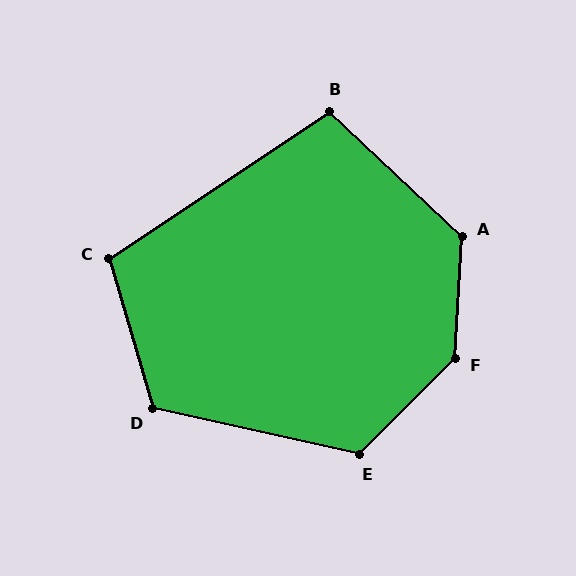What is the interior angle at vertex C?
Approximately 108 degrees (obtuse).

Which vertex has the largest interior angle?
F, at approximately 138 degrees.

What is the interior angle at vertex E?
Approximately 122 degrees (obtuse).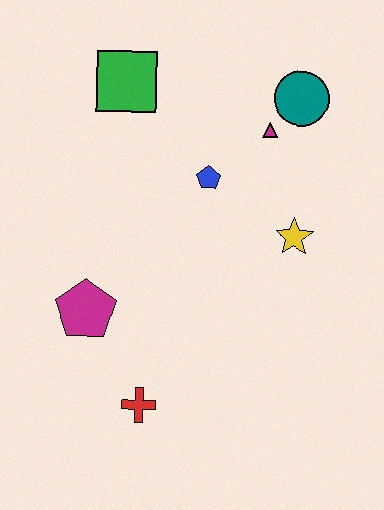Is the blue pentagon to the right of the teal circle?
No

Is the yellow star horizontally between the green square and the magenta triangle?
No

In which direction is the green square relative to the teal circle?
The green square is to the left of the teal circle.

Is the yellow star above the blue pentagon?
No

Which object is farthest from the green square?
The red cross is farthest from the green square.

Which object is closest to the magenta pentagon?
The red cross is closest to the magenta pentagon.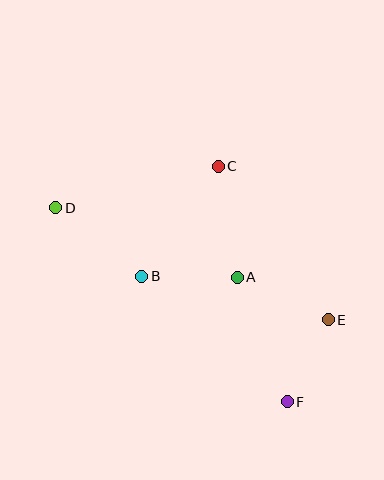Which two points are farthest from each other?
Points D and F are farthest from each other.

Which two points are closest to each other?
Points E and F are closest to each other.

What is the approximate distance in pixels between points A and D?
The distance between A and D is approximately 194 pixels.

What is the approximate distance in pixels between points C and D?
The distance between C and D is approximately 168 pixels.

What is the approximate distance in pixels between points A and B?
The distance between A and B is approximately 95 pixels.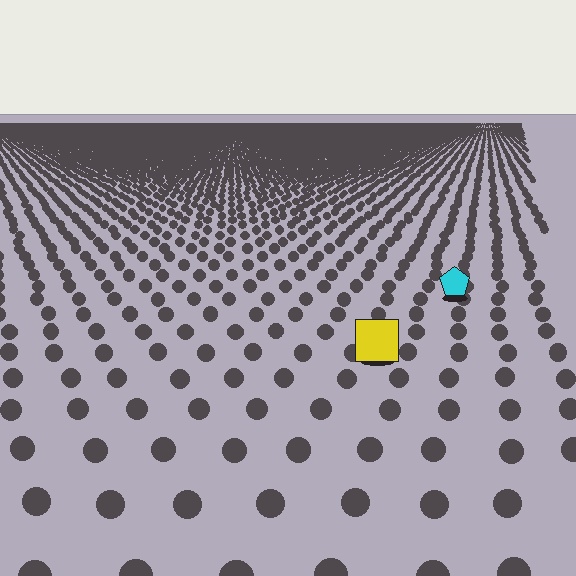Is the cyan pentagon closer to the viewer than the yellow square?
No. The yellow square is closer — you can tell from the texture gradient: the ground texture is coarser near it.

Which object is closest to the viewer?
The yellow square is closest. The texture marks near it are larger and more spread out.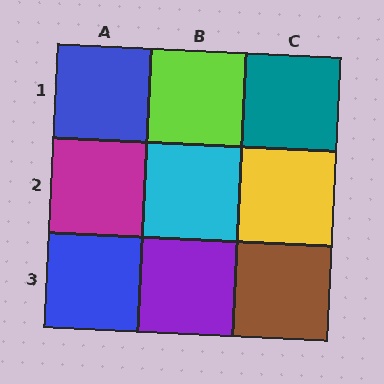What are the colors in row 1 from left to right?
Blue, lime, teal.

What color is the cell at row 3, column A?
Blue.